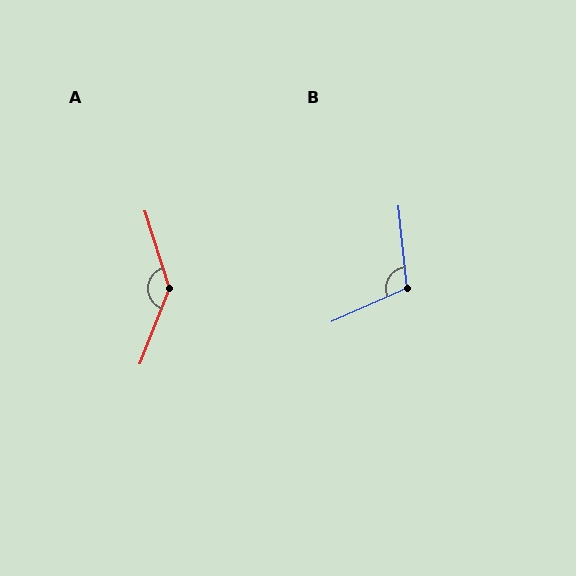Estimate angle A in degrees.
Approximately 141 degrees.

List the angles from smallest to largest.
B (108°), A (141°).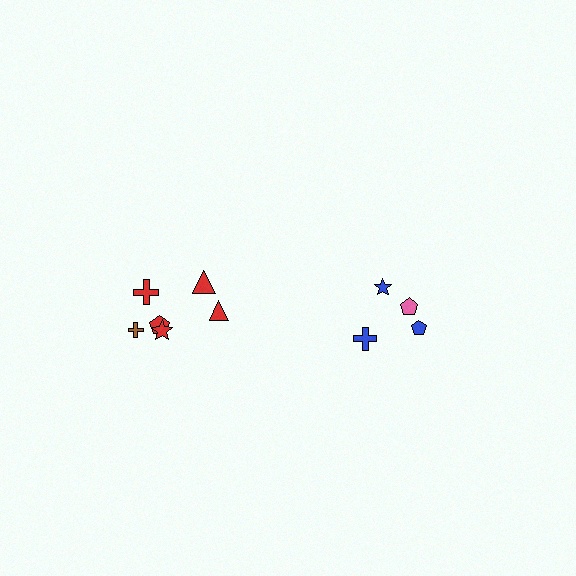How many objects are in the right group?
There are 4 objects.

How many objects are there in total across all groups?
There are 10 objects.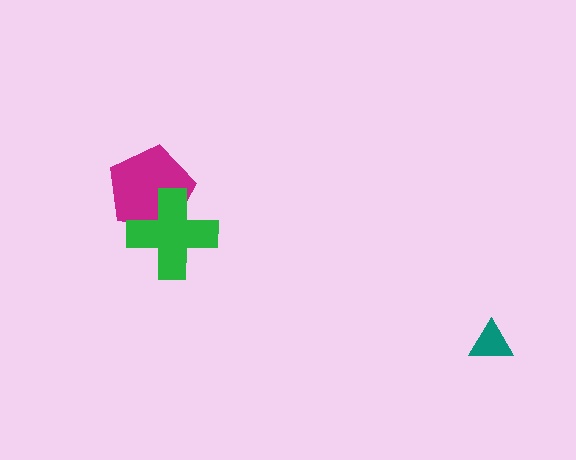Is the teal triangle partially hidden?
No, no other shape covers it.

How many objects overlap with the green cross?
1 object overlaps with the green cross.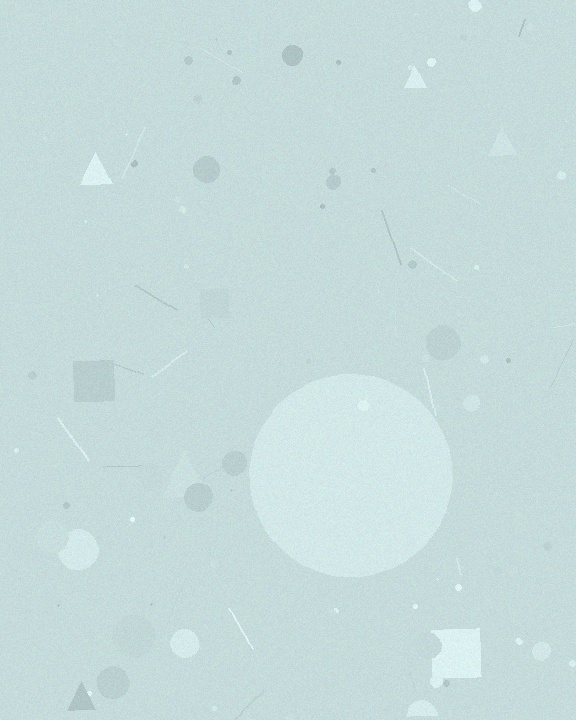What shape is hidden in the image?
A circle is hidden in the image.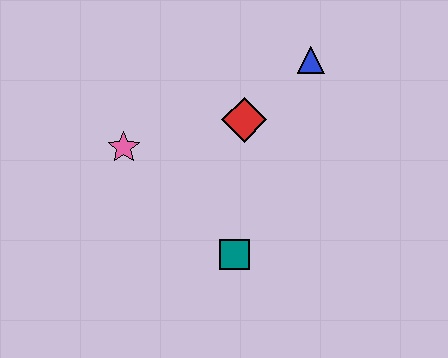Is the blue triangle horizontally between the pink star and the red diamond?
No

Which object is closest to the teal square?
The red diamond is closest to the teal square.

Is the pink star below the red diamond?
Yes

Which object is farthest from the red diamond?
The teal square is farthest from the red diamond.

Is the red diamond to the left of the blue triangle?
Yes